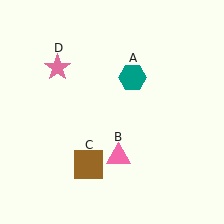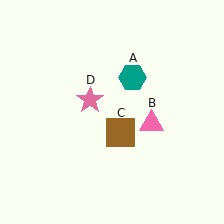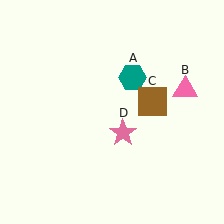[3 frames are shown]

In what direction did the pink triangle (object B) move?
The pink triangle (object B) moved up and to the right.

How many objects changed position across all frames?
3 objects changed position: pink triangle (object B), brown square (object C), pink star (object D).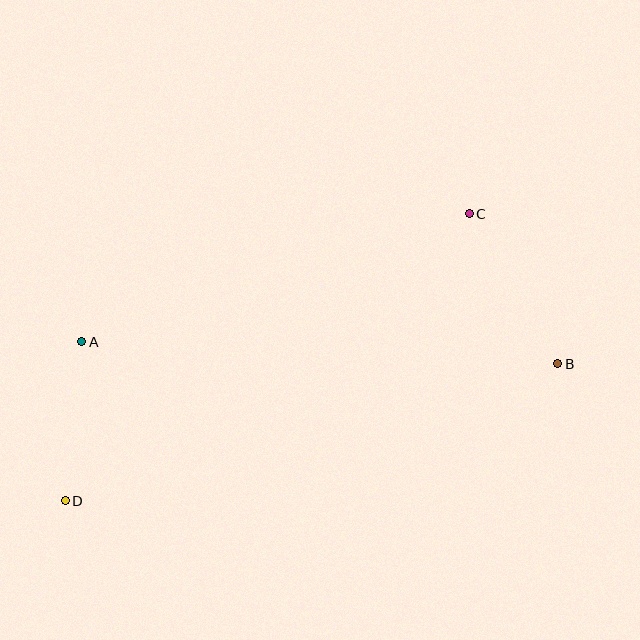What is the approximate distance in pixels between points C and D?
The distance between C and D is approximately 496 pixels.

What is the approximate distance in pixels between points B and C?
The distance between B and C is approximately 174 pixels.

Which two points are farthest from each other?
Points B and D are farthest from each other.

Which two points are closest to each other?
Points A and D are closest to each other.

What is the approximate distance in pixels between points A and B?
The distance between A and B is approximately 477 pixels.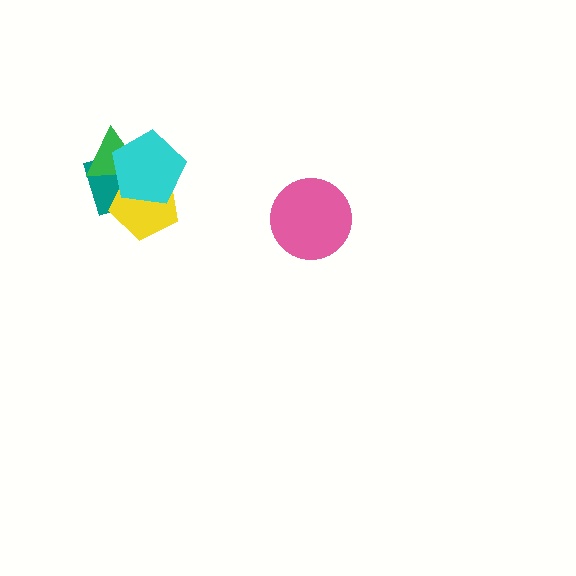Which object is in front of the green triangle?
The cyan pentagon is in front of the green triangle.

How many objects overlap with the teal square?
3 objects overlap with the teal square.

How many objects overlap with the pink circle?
0 objects overlap with the pink circle.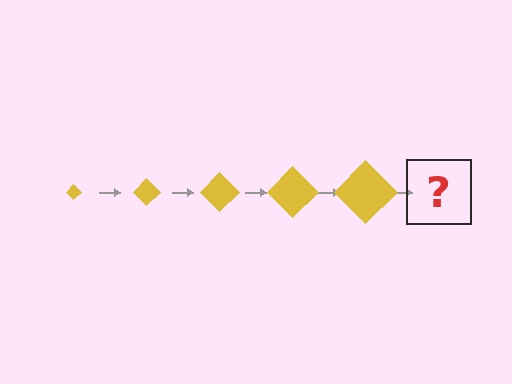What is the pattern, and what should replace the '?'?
The pattern is that the diamond gets progressively larger each step. The '?' should be a yellow diamond, larger than the previous one.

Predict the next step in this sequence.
The next step is a yellow diamond, larger than the previous one.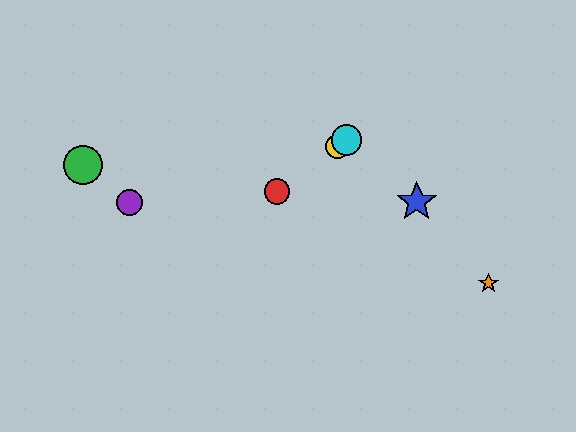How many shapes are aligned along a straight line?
3 shapes (the red circle, the yellow circle, the cyan circle) are aligned along a straight line.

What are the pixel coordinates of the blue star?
The blue star is at (417, 202).